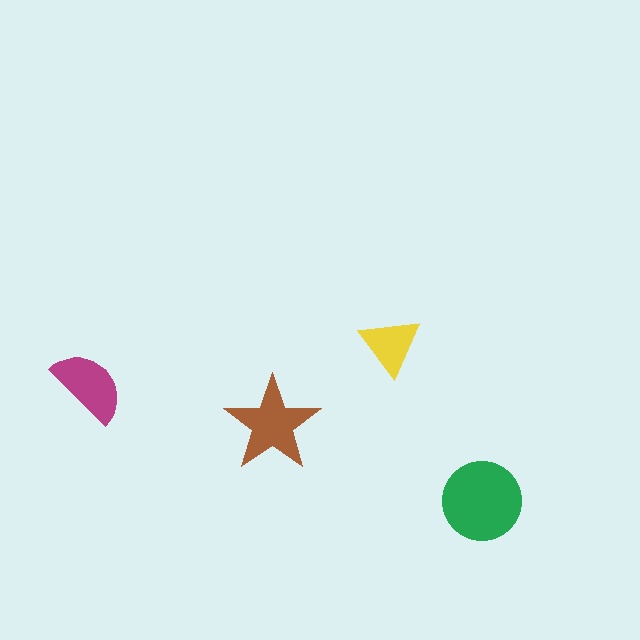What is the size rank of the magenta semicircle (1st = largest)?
3rd.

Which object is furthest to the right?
The green circle is rightmost.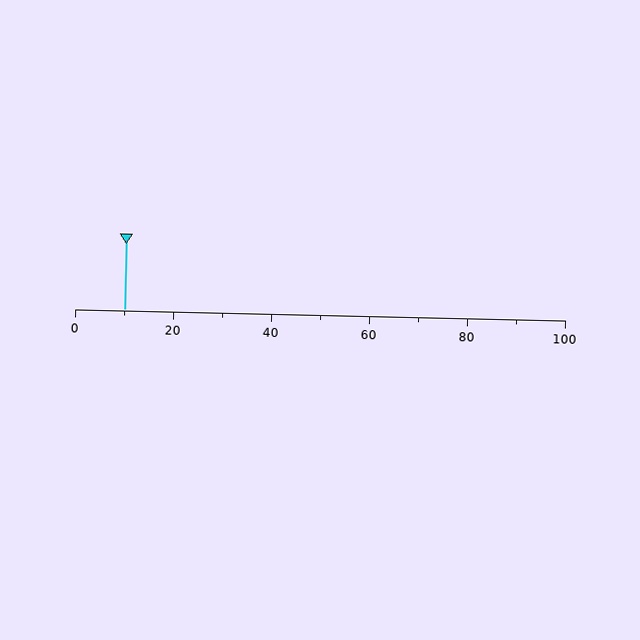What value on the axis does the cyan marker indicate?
The marker indicates approximately 10.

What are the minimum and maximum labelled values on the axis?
The axis runs from 0 to 100.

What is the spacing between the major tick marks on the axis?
The major ticks are spaced 20 apart.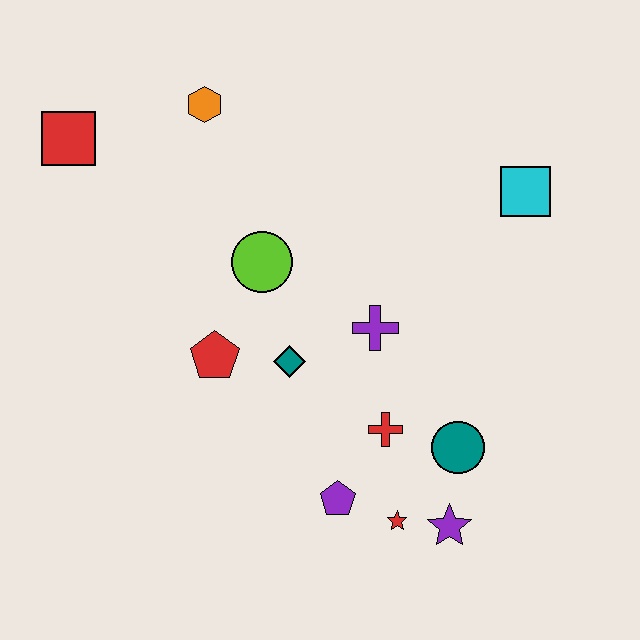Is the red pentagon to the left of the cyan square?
Yes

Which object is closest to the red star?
The purple star is closest to the red star.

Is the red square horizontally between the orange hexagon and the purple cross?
No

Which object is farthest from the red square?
The purple star is farthest from the red square.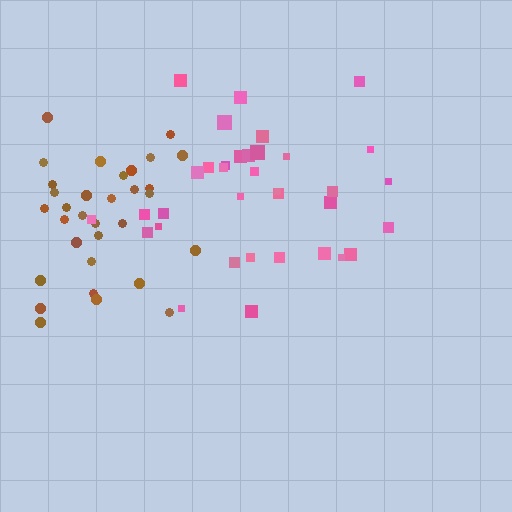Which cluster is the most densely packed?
Brown.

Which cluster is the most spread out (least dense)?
Pink.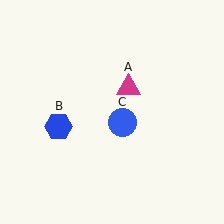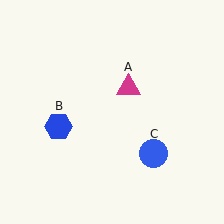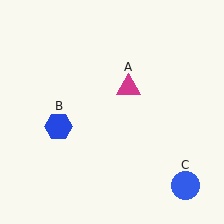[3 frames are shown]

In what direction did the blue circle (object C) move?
The blue circle (object C) moved down and to the right.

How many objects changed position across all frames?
1 object changed position: blue circle (object C).